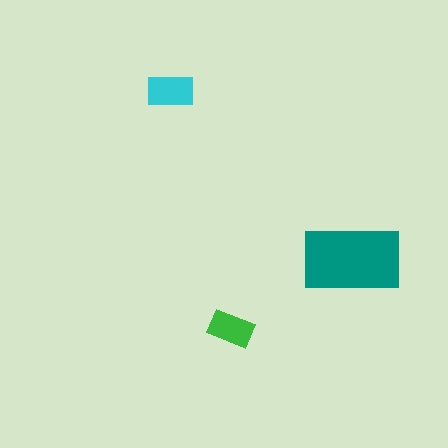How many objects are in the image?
There are 3 objects in the image.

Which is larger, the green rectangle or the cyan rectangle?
The cyan one.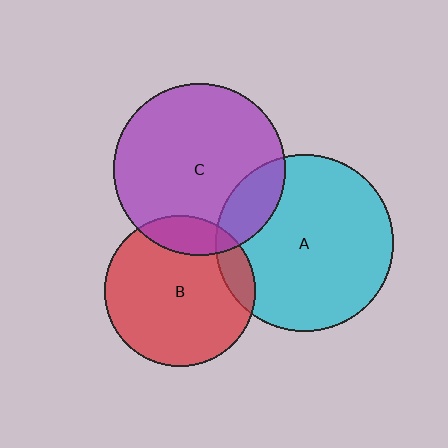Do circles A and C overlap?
Yes.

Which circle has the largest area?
Circle A (cyan).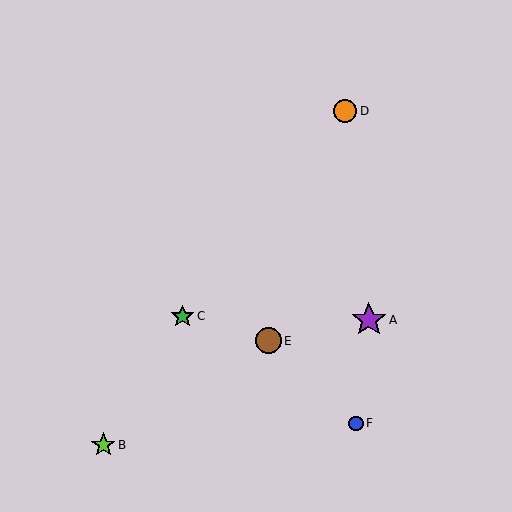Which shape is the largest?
The purple star (labeled A) is the largest.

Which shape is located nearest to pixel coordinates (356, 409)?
The blue circle (labeled F) at (356, 423) is nearest to that location.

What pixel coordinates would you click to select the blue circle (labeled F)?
Click at (356, 423) to select the blue circle F.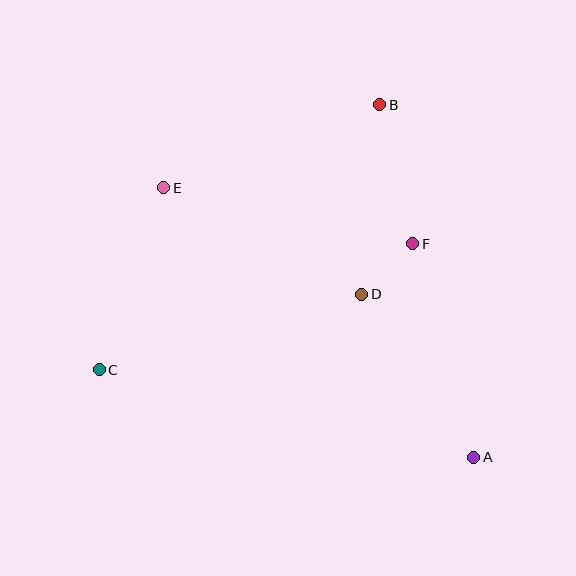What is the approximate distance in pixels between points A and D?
The distance between A and D is approximately 197 pixels.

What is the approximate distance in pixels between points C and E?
The distance between C and E is approximately 193 pixels.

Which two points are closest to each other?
Points D and F are closest to each other.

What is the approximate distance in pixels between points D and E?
The distance between D and E is approximately 225 pixels.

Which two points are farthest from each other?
Points A and E are farthest from each other.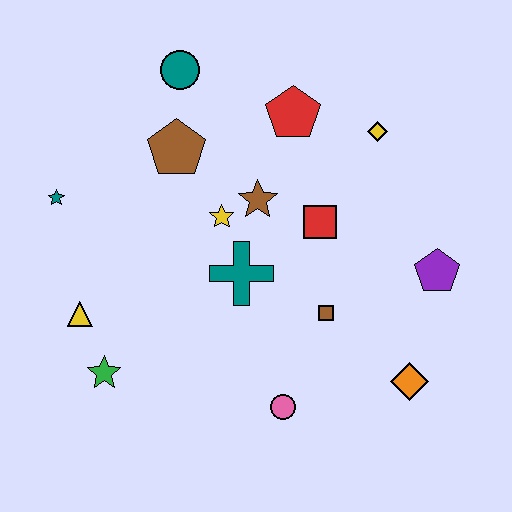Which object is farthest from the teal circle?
The orange diamond is farthest from the teal circle.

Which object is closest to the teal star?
The yellow triangle is closest to the teal star.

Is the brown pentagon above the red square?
Yes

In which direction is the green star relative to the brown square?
The green star is to the left of the brown square.